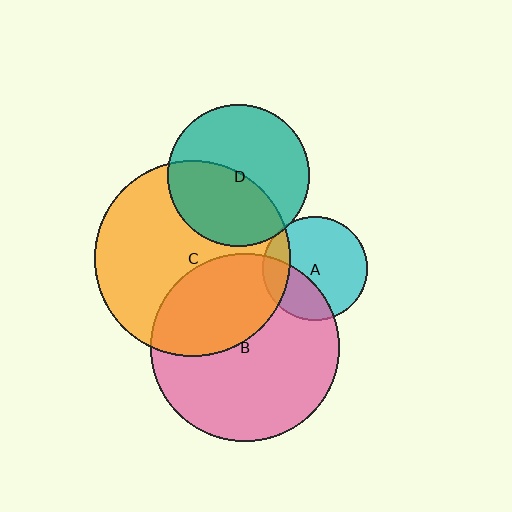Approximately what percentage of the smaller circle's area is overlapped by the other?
Approximately 45%.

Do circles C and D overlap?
Yes.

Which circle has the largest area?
Circle C (orange).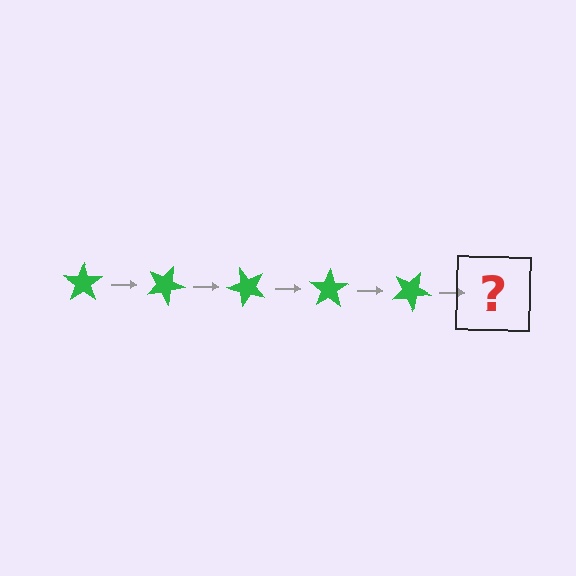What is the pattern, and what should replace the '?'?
The pattern is that the star rotates 25 degrees each step. The '?' should be a green star rotated 125 degrees.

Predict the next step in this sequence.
The next step is a green star rotated 125 degrees.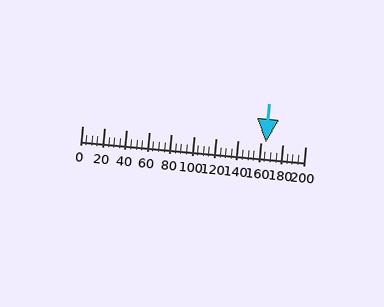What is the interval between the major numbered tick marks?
The major tick marks are spaced 20 units apart.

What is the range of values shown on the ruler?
The ruler shows values from 0 to 200.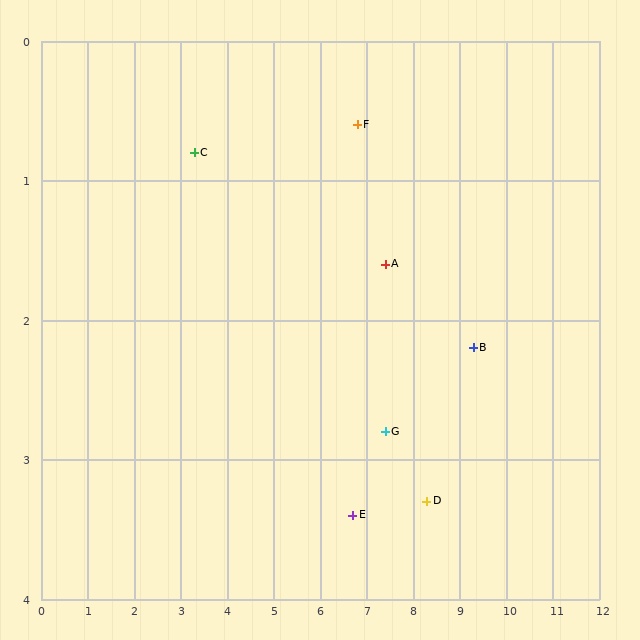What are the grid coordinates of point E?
Point E is at approximately (6.7, 3.4).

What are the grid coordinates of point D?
Point D is at approximately (8.3, 3.3).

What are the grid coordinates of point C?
Point C is at approximately (3.3, 0.8).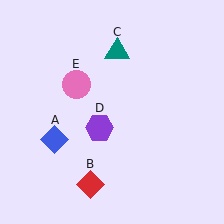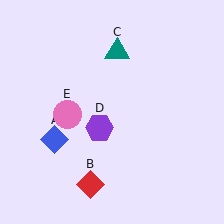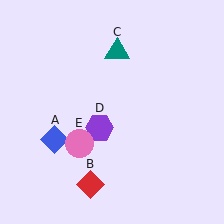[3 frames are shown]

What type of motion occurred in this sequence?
The pink circle (object E) rotated counterclockwise around the center of the scene.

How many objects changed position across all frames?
1 object changed position: pink circle (object E).